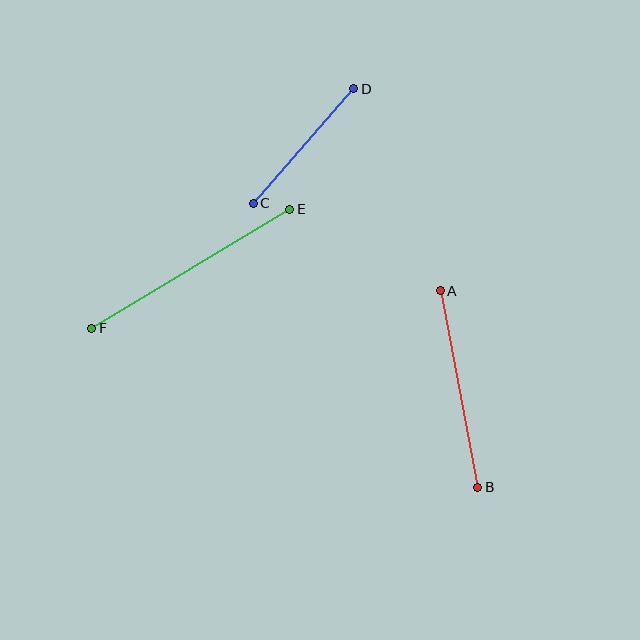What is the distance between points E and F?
The distance is approximately 231 pixels.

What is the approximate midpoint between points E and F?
The midpoint is at approximately (191, 269) pixels.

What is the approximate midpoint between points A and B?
The midpoint is at approximately (459, 389) pixels.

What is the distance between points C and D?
The distance is approximately 152 pixels.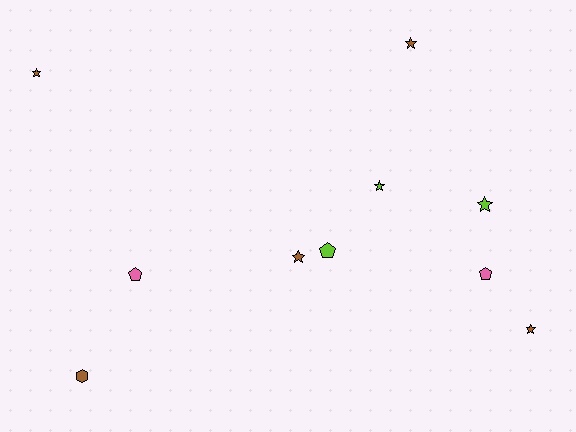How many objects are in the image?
There are 10 objects.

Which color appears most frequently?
Brown, with 5 objects.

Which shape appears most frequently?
Star, with 6 objects.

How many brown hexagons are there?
There is 1 brown hexagon.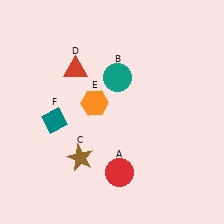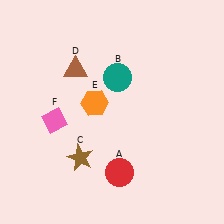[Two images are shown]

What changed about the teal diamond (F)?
In Image 1, F is teal. In Image 2, it changed to pink.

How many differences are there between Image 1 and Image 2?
There are 2 differences between the two images.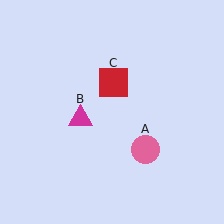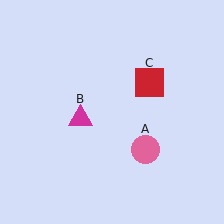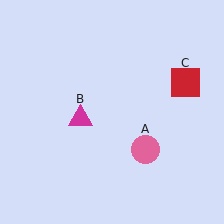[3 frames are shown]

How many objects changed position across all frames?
1 object changed position: red square (object C).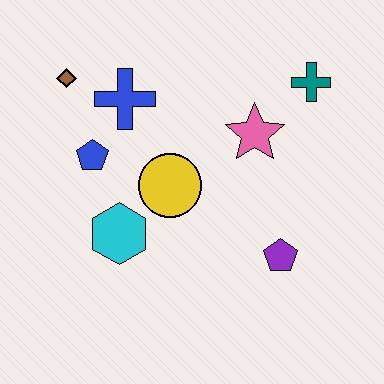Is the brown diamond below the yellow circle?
No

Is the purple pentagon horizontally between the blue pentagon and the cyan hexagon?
No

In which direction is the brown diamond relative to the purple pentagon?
The brown diamond is to the left of the purple pentagon.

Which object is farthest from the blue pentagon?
The teal cross is farthest from the blue pentagon.